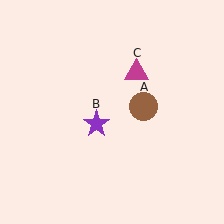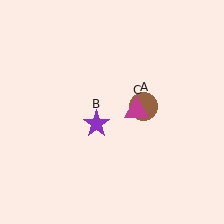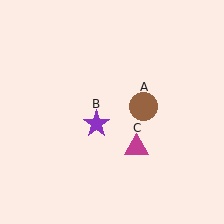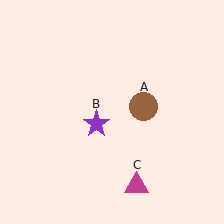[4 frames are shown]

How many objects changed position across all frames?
1 object changed position: magenta triangle (object C).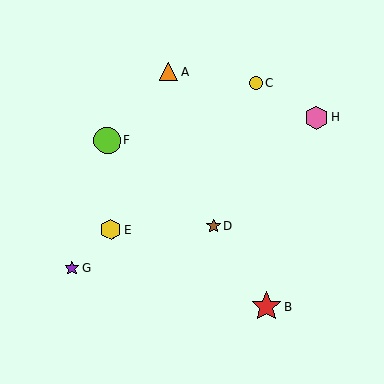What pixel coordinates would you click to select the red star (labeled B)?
Click at (267, 307) to select the red star B.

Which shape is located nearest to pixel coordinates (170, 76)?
The orange triangle (labeled A) at (168, 72) is nearest to that location.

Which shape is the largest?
The red star (labeled B) is the largest.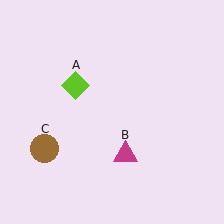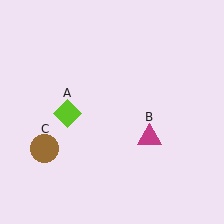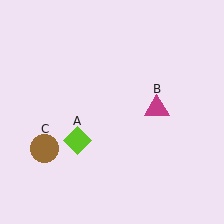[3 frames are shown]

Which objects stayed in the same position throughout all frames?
Brown circle (object C) remained stationary.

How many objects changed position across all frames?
2 objects changed position: lime diamond (object A), magenta triangle (object B).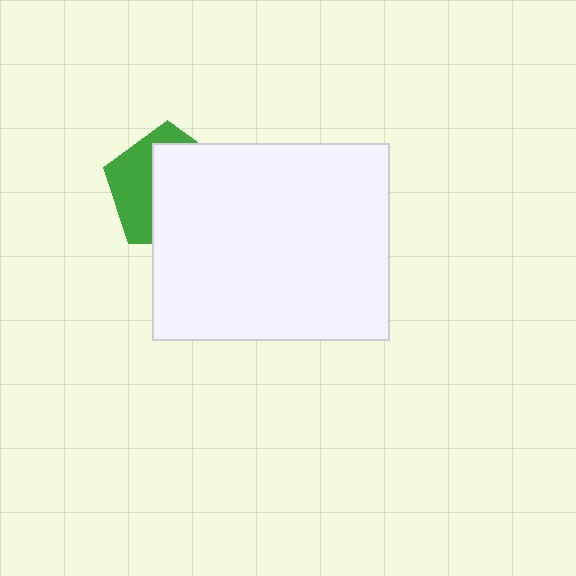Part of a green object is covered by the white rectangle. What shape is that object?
It is a pentagon.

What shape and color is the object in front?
The object in front is a white rectangle.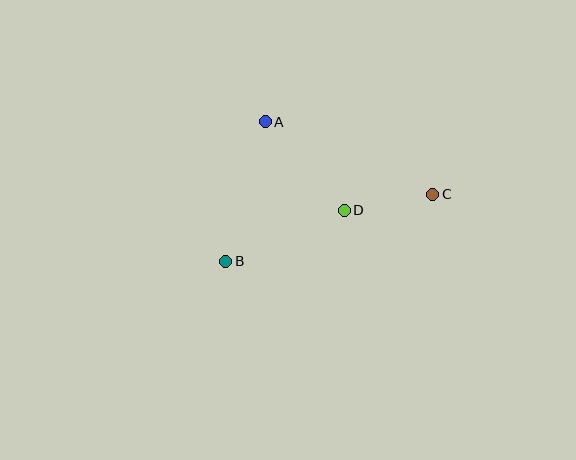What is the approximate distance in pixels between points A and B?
The distance between A and B is approximately 145 pixels.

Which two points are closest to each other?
Points C and D are closest to each other.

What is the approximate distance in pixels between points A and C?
The distance between A and C is approximately 182 pixels.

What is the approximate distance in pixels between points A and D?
The distance between A and D is approximately 119 pixels.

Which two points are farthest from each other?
Points B and C are farthest from each other.